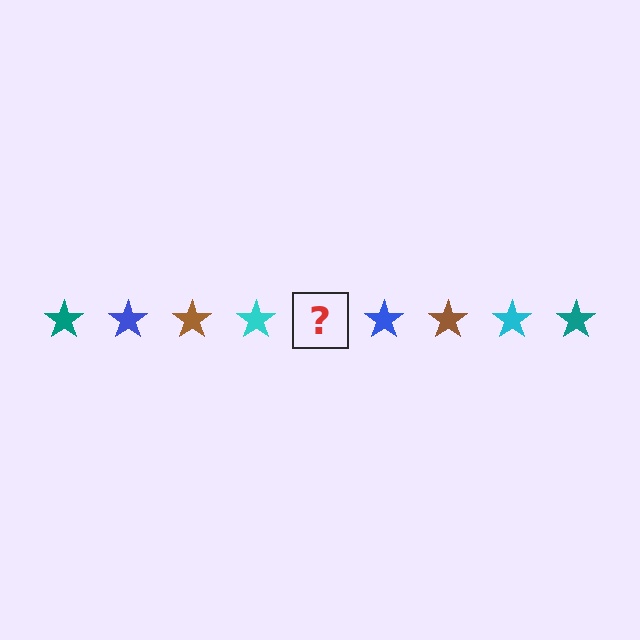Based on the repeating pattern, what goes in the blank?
The blank should be a teal star.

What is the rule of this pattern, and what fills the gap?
The rule is that the pattern cycles through teal, blue, brown, cyan stars. The gap should be filled with a teal star.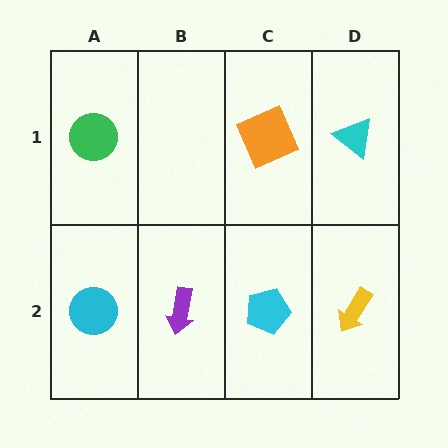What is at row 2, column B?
A purple arrow.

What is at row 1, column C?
An orange square.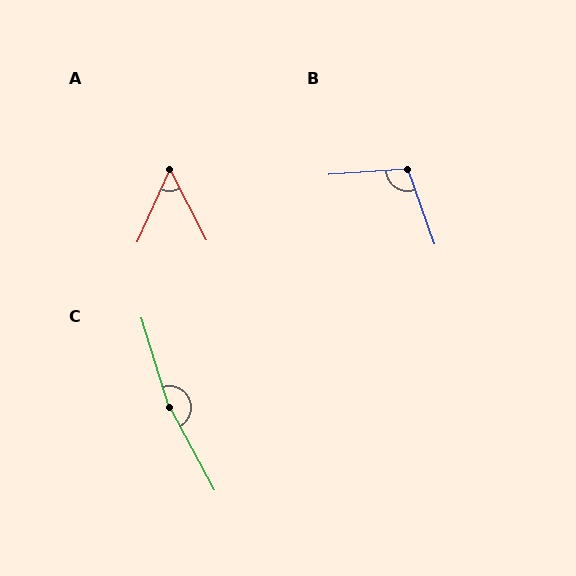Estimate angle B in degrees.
Approximately 105 degrees.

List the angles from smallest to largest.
A (51°), B (105°), C (169°).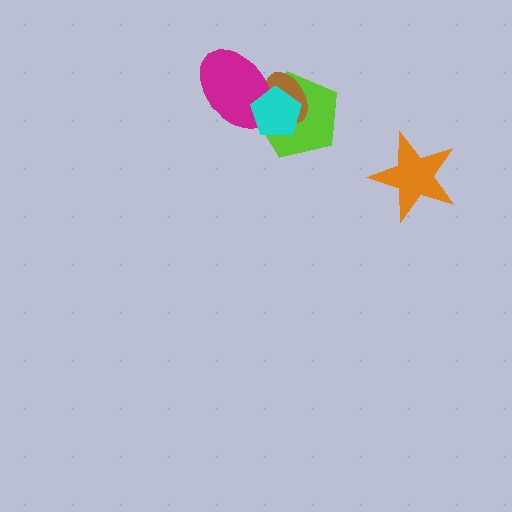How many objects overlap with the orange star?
0 objects overlap with the orange star.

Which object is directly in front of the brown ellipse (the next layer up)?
The magenta ellipse is directly in front of the brown ellipse.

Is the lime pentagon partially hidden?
Yes, it is partially covered by another shape.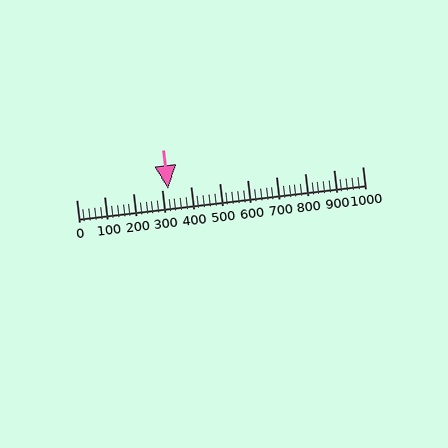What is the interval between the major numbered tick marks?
The major tick marks are spaced 100 units apart.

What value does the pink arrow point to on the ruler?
The pink arrow points to approximately 320.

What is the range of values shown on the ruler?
The ruler shows values from 0 to 1000.